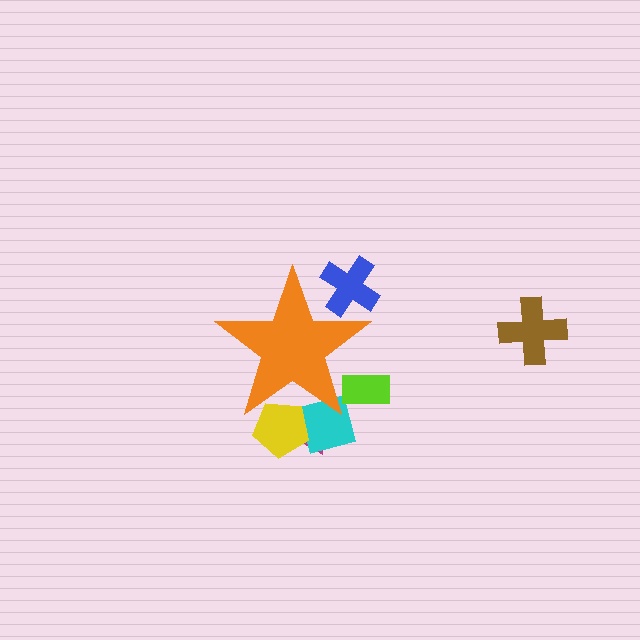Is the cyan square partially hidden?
Yes, the cyan square is partially hidden behind the orange star.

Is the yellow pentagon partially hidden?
Yes, the yellow pentagon is partially hidden behind the orange star.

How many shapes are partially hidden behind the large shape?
5 shapes are partially hidden.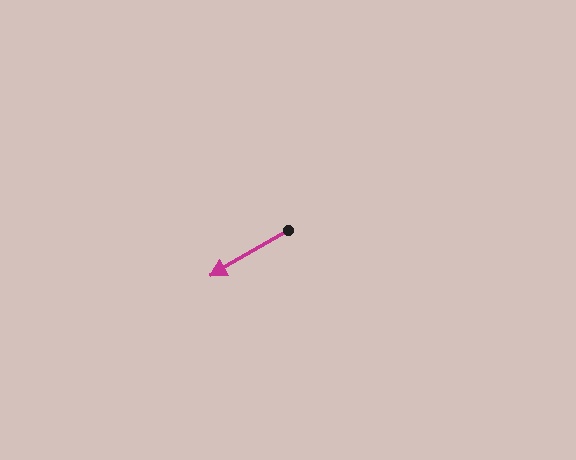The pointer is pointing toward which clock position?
Roughly 8 o'clock.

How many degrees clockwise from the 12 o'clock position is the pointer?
Approximately 240 degrees.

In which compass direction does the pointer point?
Southwest.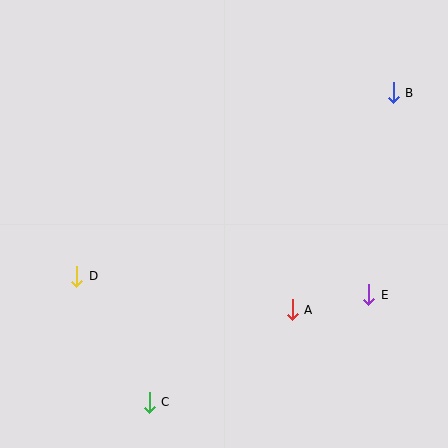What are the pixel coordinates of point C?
Point C is at (149, 402).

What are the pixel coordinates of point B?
Point B is at (393, 93).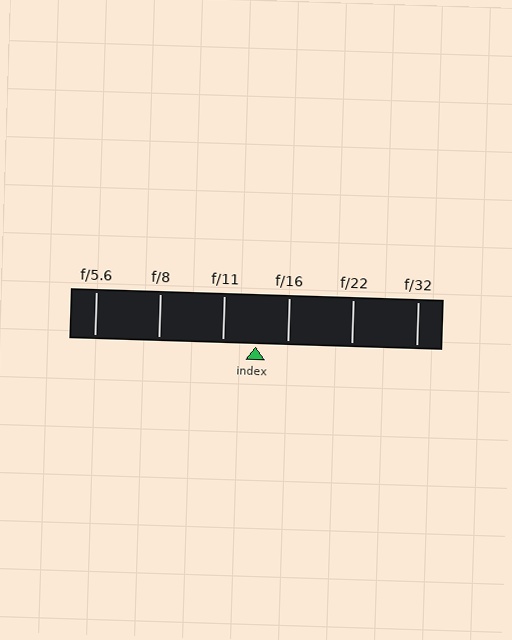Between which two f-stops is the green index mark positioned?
The index mark is between f/11 and f/16.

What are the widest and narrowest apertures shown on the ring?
The widest aperture shown is f/5.6 and the narrowest is f/32.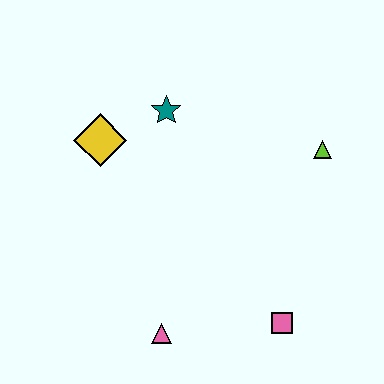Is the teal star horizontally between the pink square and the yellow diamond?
Yes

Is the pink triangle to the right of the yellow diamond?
Yes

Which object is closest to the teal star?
The yellow diamond is closest to the teal star.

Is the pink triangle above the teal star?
No